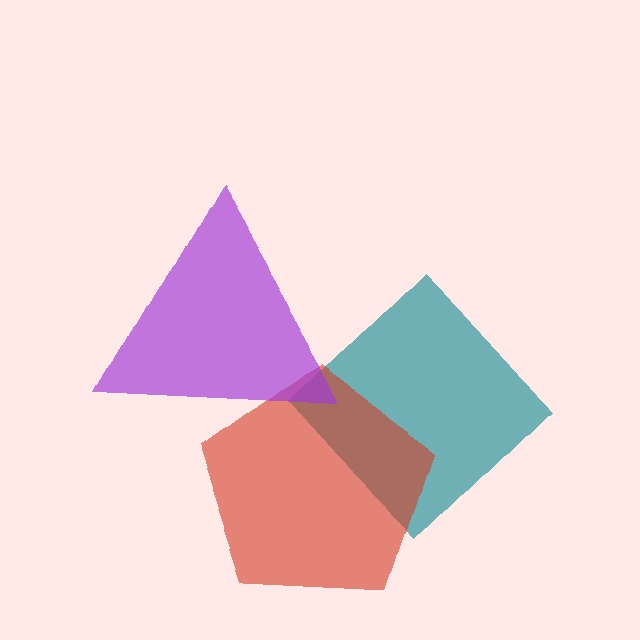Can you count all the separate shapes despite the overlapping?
Yes, there are 3 separate shapes.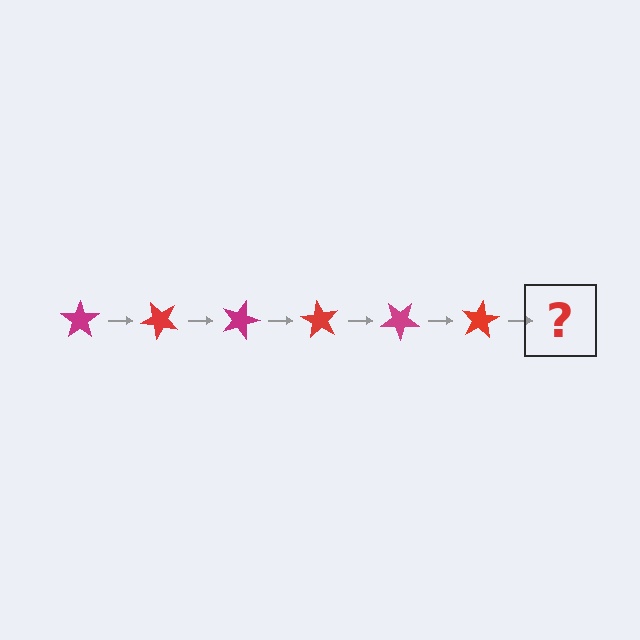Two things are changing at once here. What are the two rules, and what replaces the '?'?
The two rules are that it rotates 45 degrees each step and the color cycles through magenta and red. The '?' should be a magenta star, rotated 270 degrees from the start.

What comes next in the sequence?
The next element should be a magenta star, rotated 270 degrees from the start.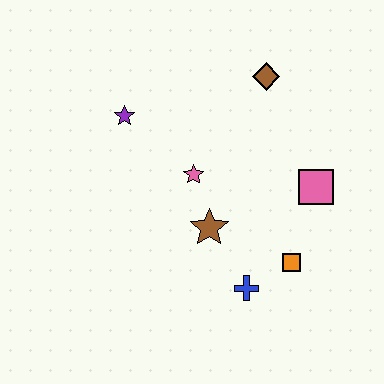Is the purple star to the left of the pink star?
Yes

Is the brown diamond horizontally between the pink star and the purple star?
No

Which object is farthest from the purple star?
The orange square is farthest from the purple star.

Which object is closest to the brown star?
The pink star is closest to the brown star.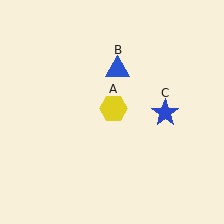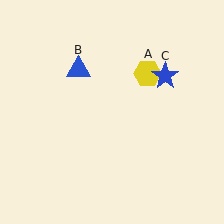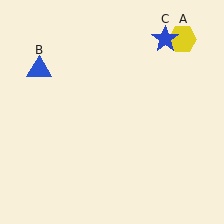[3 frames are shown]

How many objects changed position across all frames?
3 objects changed position: yellow hexagon (object A), blue triangle (object B), blue star (object C).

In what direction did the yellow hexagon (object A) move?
The yellow hexagon (object A) moved up and to the right.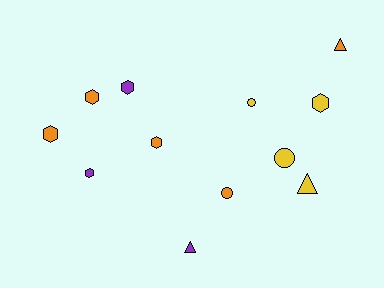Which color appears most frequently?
Orange, with 5 objects.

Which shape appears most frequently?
Hexagon, with 6 objects.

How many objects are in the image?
There are 12 objects.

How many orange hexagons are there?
There are 3 orange hexagons.